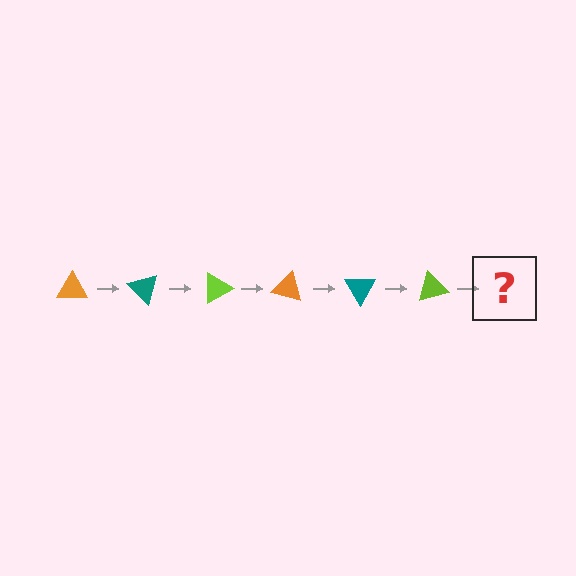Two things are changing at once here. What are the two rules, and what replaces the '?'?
The two rules are that it rotates 45 degrees each step and the color cycles through orange, teal, and lime. The '?' should be an orange triangle, rotated 270 degrees from the start.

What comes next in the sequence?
The next element should be an orange triangle, rotated 270 degrees from the start.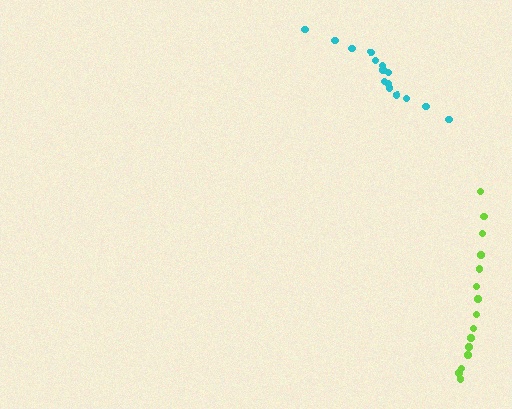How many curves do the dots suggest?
There are 2 distinct paths.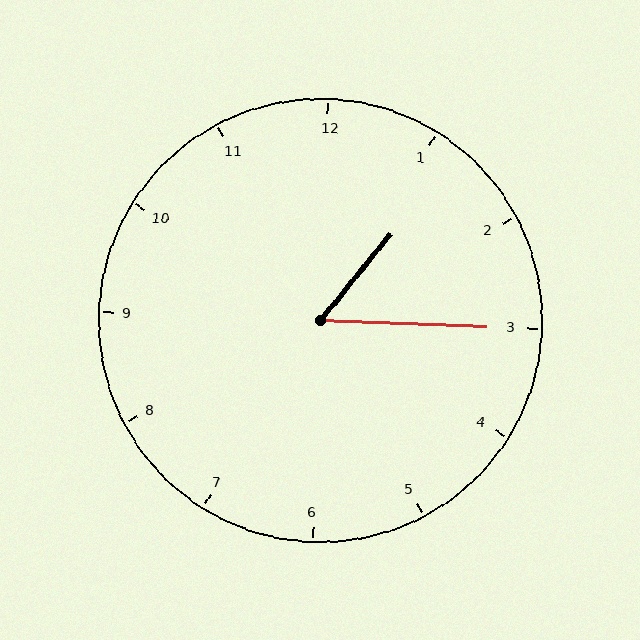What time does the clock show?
1:15.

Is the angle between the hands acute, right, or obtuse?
It is acute.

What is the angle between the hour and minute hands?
Approximately 52 degrees.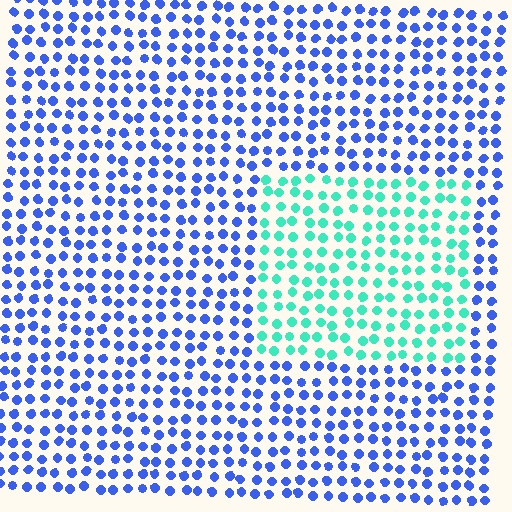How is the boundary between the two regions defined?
The boundary is defined purely by a slight shift in hue (about 64 degrees). Spacing, size, and orientation are identical on both sides.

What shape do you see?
I see a rectangle.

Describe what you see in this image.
The image is filled with small blue elements in a uniform arrangement. A rectangle-shaped region is visible where the elements are tinted to a slightly different hue, forming a subtle color boundary.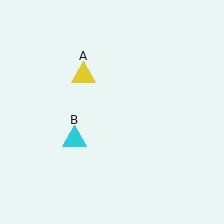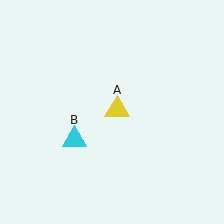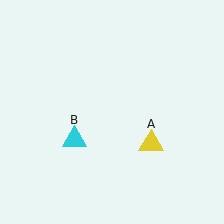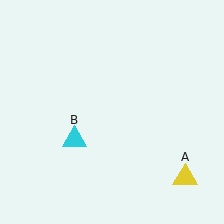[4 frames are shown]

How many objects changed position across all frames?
1 object changed position: yellow triangle (object A).